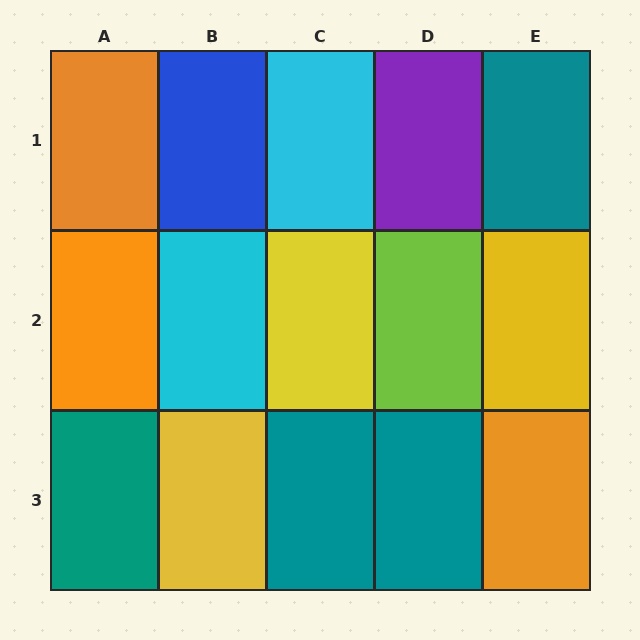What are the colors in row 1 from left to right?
Orange, blue, cyan, purple, teal.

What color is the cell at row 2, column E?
Yellow.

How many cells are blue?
1 cell is blue.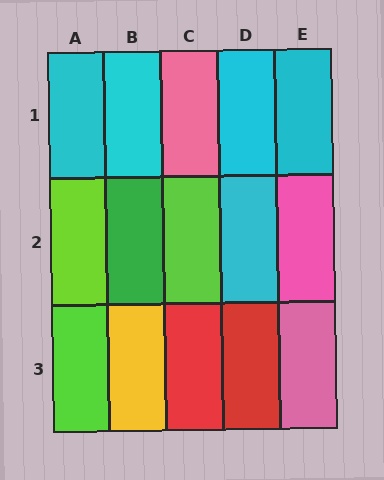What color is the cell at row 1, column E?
Cyan.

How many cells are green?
1 cell is green.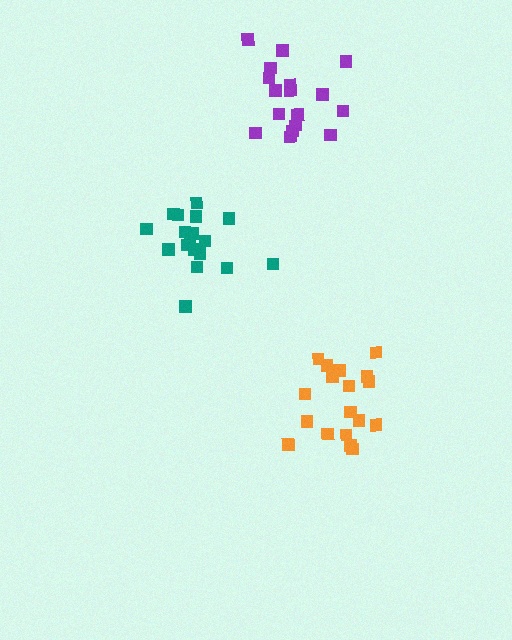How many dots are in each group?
Group 1: 18 dots, Group 2: 18 dots, Group 3: 17 dots (53 total).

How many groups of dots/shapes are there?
There are 3 groups.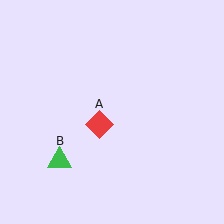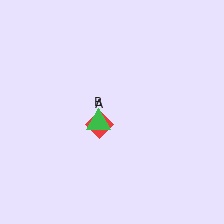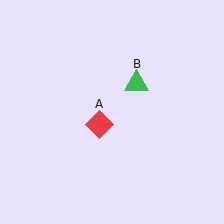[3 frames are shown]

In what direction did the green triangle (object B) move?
The green triangle (object B) moved up and to the right.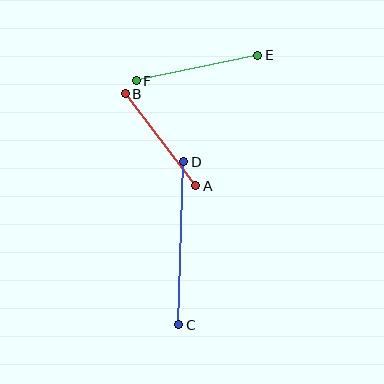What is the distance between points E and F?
The distance is approximately 124 pixels.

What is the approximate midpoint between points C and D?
The midpoint is at approximately (181, 243) pixels.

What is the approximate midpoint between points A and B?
The midpoint is at approximately (161, 140) pixels.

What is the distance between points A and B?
The distance is approximately 116 pixels.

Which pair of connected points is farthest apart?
Points C and D are farthest apart.